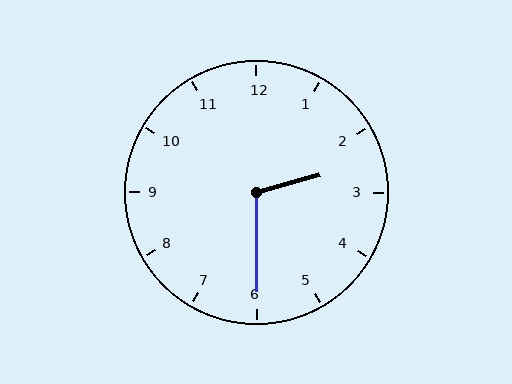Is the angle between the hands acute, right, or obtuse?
It is obtuse.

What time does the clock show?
2:30.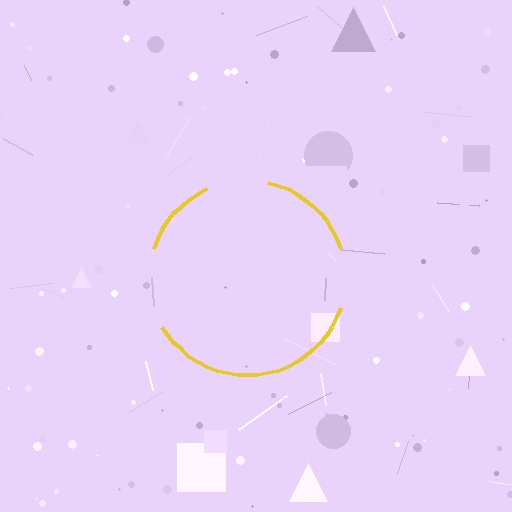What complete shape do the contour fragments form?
The contour fragments form a circle.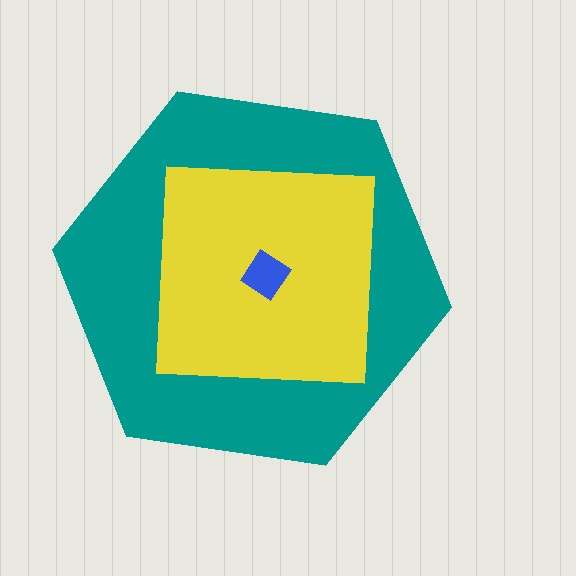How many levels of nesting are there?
3.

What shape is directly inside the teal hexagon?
The yellow square.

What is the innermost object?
The blue diamond.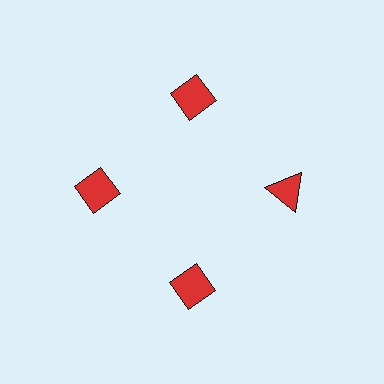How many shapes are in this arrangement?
There are 4 shapes arranged in a ring pattern.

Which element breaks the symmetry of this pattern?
The red triangle at roughly the 3 o'clock position breaks the symmetry. All other shapes are red diamonds.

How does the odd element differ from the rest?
It has a different shape: triangle instead of diamond.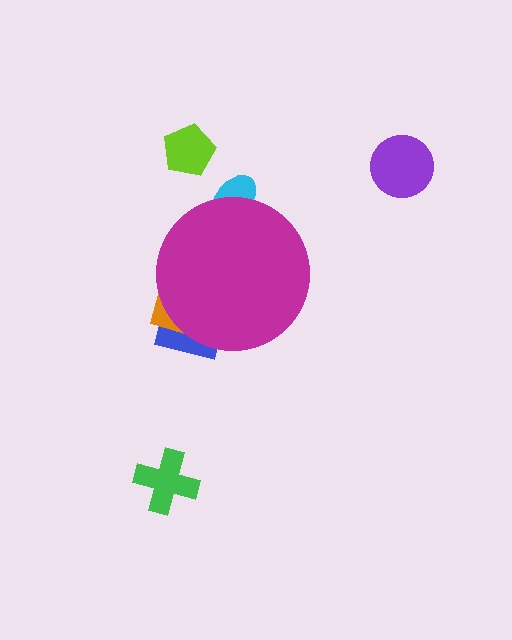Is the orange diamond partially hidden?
Yes, the orange diamond is partially hidden behind the magenta circle.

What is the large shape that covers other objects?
A magenta circle.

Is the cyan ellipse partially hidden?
Yes, the cyan ellipse is partially hidden behind the magenta circle.